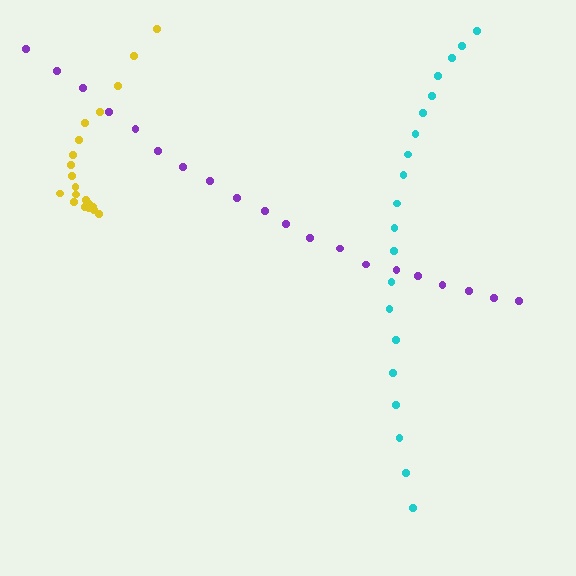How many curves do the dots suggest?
There are 3 distinct paths.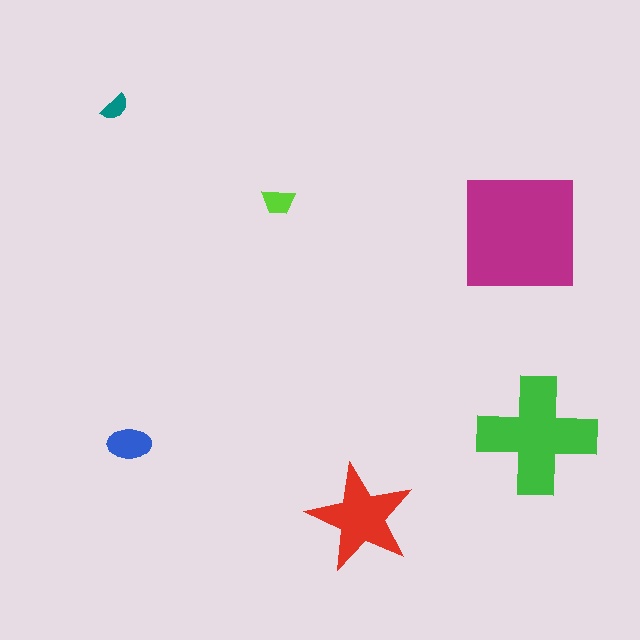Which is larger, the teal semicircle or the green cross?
The green cross.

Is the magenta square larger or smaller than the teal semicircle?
Larger.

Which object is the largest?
The magenta square.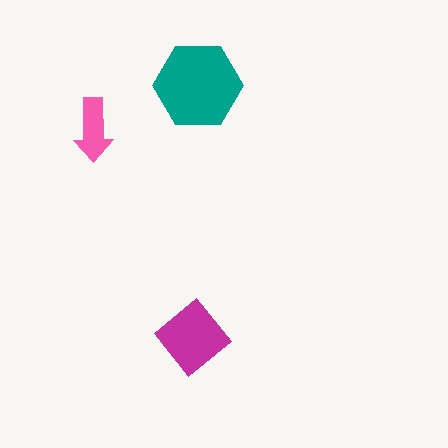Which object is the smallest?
The pink arrow.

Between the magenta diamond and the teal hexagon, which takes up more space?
The teal hexagon.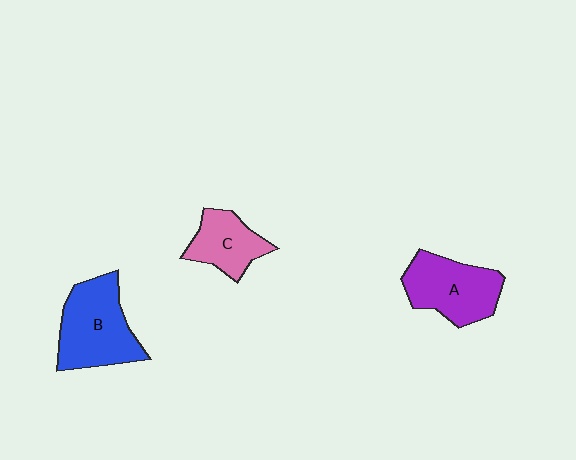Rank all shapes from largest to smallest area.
From largest to smallest: B (blue), A (purple), C (pink).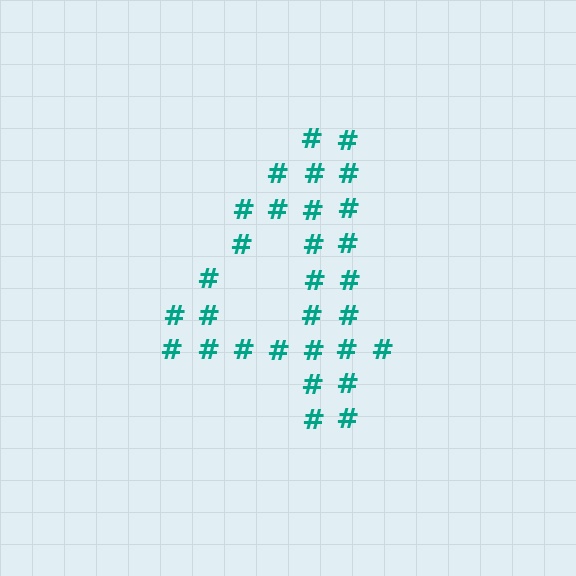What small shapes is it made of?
It is made of small hash symbols.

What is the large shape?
The large shape is the digit 4.